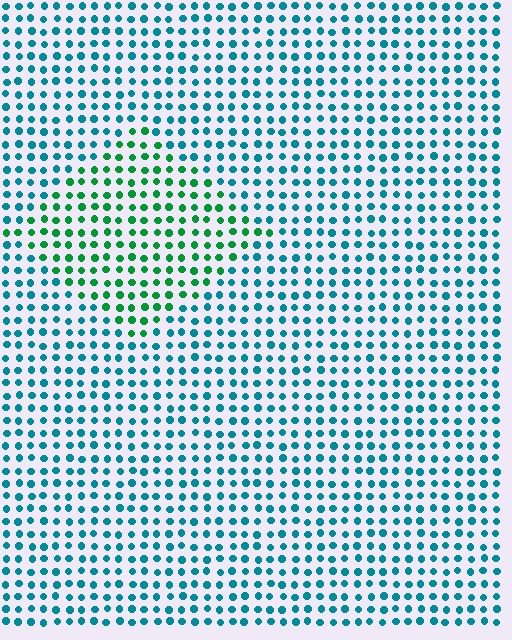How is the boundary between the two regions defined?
The boundary is defined purely by a slight shift in hue (about 45 degrees). Spacing, size, and orientation are identical on both sides.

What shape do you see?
I see a diamond.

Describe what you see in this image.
The image is filled with small teal elements in a uniform arrangement. A diamond-shaped region is visible where the elements are tinted to a slightly different hue, forming a subtle color boundary.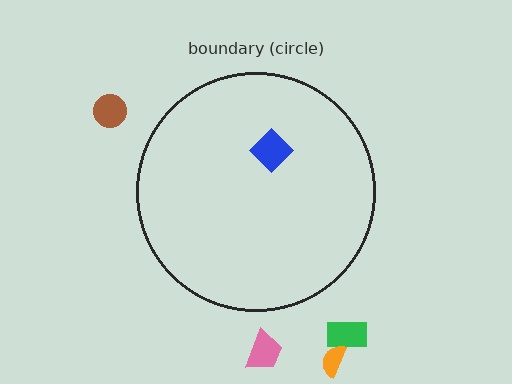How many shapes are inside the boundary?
1 inside, 4 outside.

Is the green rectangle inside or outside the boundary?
Outside.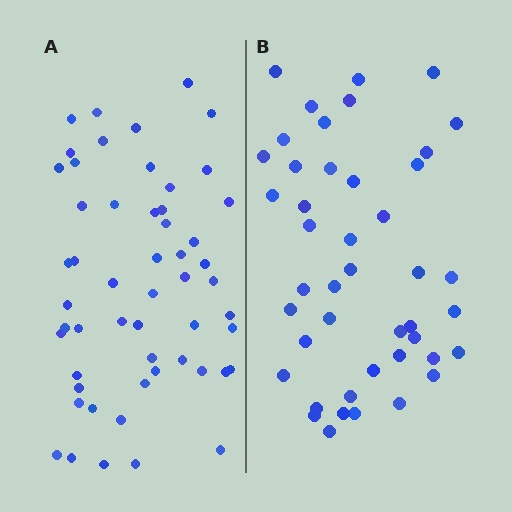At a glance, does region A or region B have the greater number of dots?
Region A (the left region) has more dots.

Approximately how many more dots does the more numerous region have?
Region A has roughly 10 or so more dots than region B.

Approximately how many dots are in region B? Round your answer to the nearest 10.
About 40 dots. (The exact count is 44, which rounds to 40.)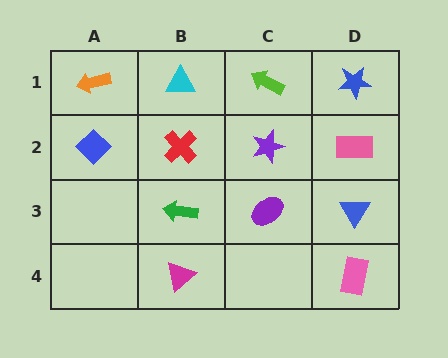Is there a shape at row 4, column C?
No, that cell is empty.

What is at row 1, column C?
A lime arrow.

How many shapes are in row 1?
4 shapes.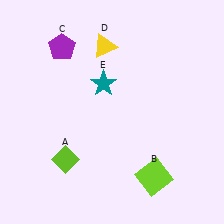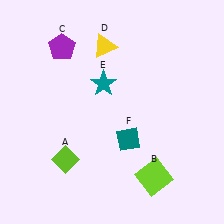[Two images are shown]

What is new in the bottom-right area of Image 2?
A teal diamond (F) was added in the bottom-right area of Image 2.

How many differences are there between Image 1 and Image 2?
There is 1 difference between the two images.